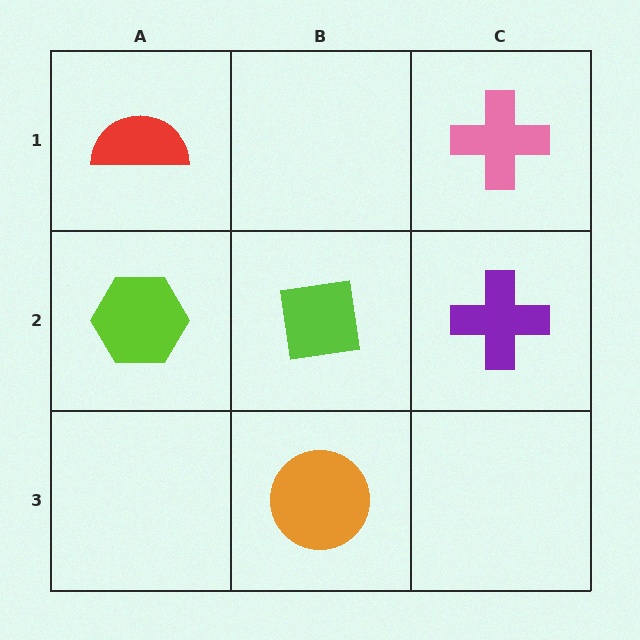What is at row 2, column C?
A purple cross.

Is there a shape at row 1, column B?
No, that cell is empty.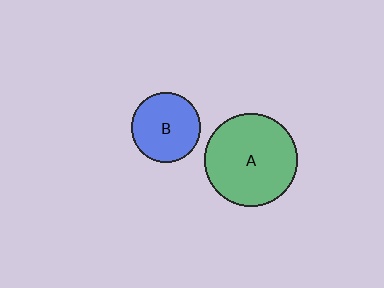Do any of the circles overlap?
No, none of the circles overlap.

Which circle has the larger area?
Circle A (green).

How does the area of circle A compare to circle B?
Approximately 1.8 times.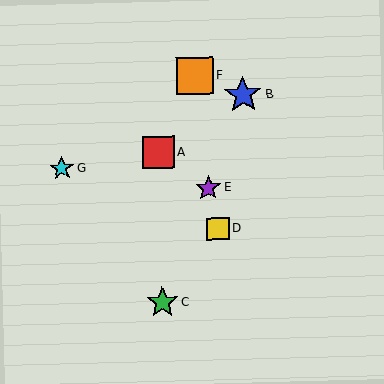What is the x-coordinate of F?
Object F is at x≈195.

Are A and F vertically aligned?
No, A is at x≈158 and F is at x≈195.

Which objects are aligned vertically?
Objects A, C are aligned vertically.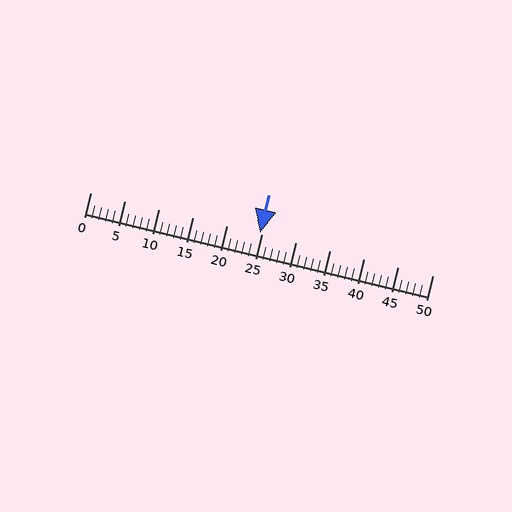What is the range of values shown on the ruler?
The ruler shows values from 0 to 50.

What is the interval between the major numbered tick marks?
The major tick marks are spaced 5 units apart.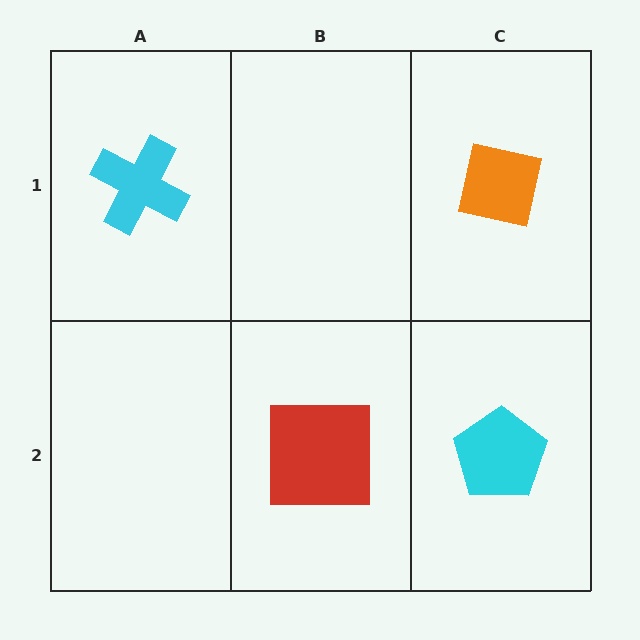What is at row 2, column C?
A cyan pentagon.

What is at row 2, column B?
A red square.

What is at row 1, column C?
An orange square.